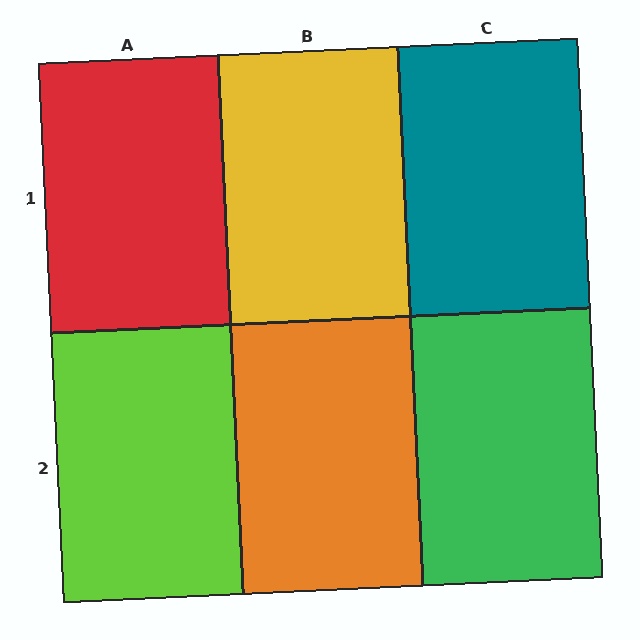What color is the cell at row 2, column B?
Orange.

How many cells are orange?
1 cell is orange.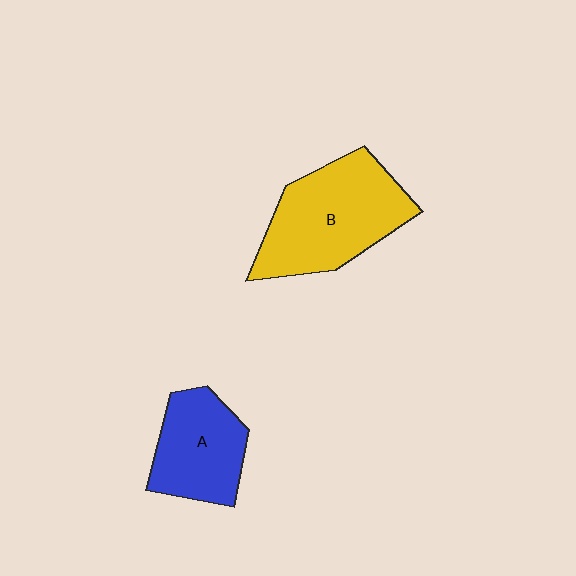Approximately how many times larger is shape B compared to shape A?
Approximately 1.5 times.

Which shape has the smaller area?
Shape A (blue).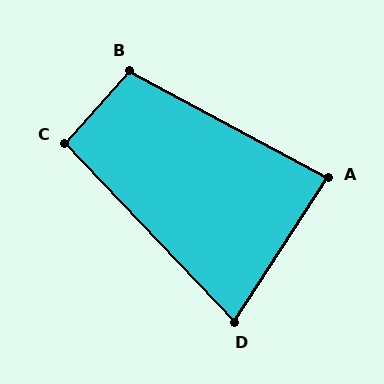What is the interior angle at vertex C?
Approximately 95 degrees (approximately right).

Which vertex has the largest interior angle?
B, at approximately 103 degrees.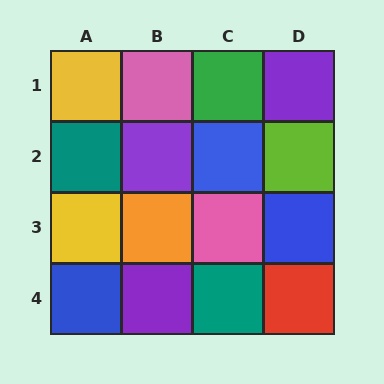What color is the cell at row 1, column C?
Green.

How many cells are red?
1 cell is red.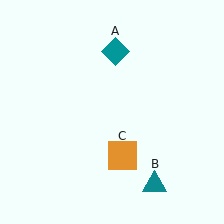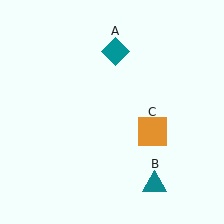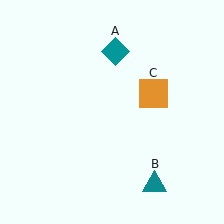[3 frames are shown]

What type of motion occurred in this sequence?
The orange square (object C) rotated counterclockwise around the center of the scene.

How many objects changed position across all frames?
1 object changed position: orange square (object C).